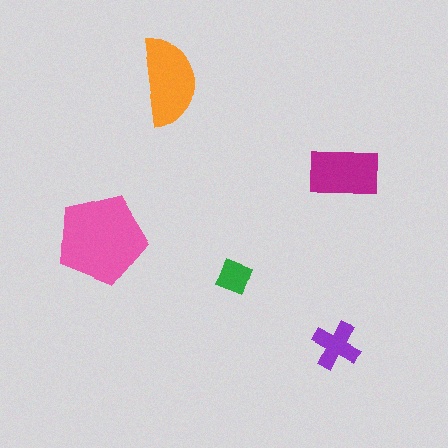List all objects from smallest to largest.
The green diamond, the purple cross, the magenta rectangle, the orange semicircle, the pink pentagon.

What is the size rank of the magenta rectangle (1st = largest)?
3rd.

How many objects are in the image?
There are 5 objects in the image.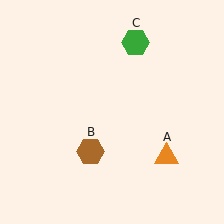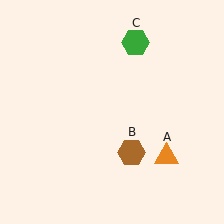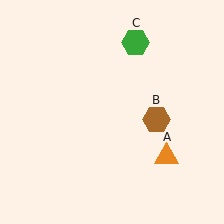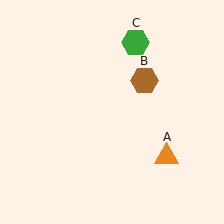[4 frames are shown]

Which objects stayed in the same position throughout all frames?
Orange triangle (object A) and green hexagon (object C) remained stationary.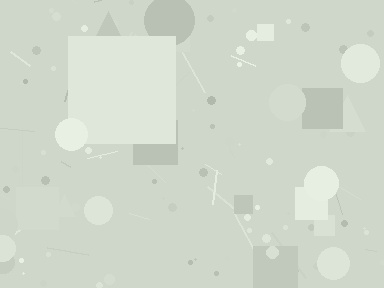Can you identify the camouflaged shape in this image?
The camouflaged shape is a square.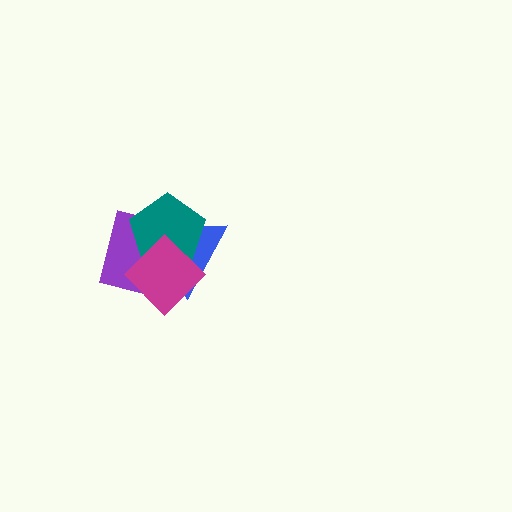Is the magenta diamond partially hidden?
No, no other shape covers it.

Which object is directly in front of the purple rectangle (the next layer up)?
The blue triangle is directly in front of the purple rectangle.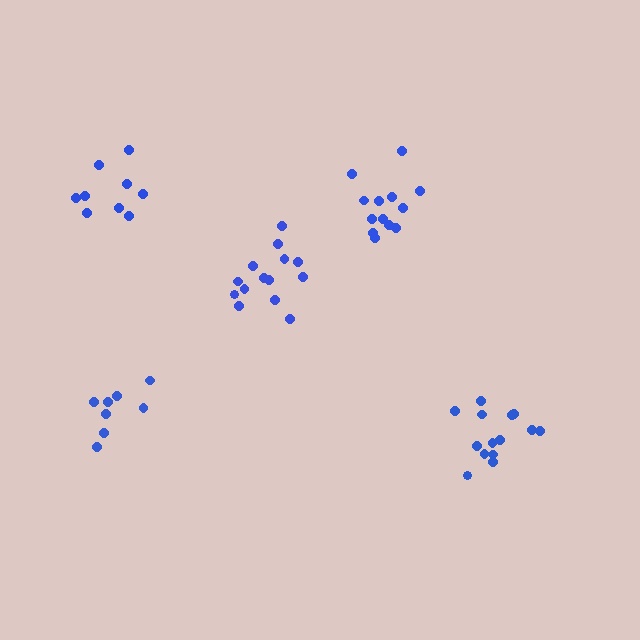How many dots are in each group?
Group 1: 14 dots, Group 2: 14 dots, Group 3: 9 dots, Group 4: 8 dots, Group 5: 13 dots (58 total).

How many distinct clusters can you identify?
There are 5 distinct clusters.